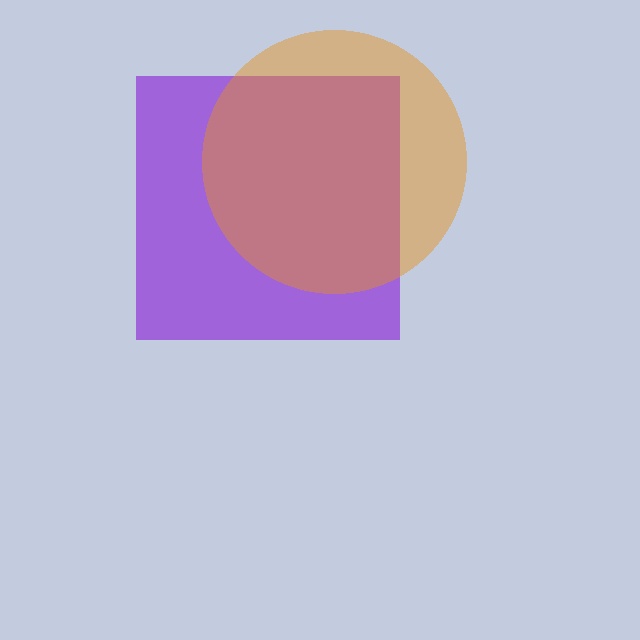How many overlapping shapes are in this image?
There are 2 overlapping shapes in the image.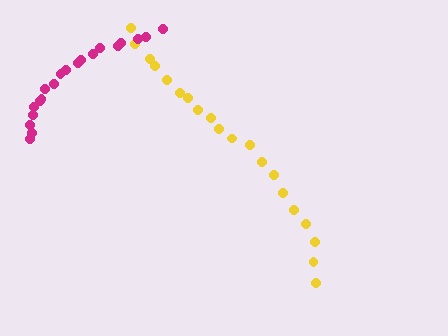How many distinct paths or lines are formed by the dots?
There are 2 distinct paths.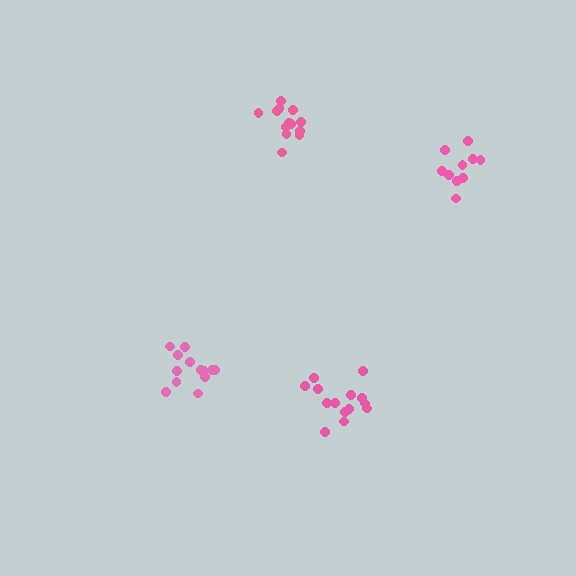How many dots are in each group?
Group 1: 14 dots, Group 2: 10 dots, Group 3: 14 dots, Group 4: 14 dots (52 total).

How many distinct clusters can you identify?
There are 4 distinct clusters.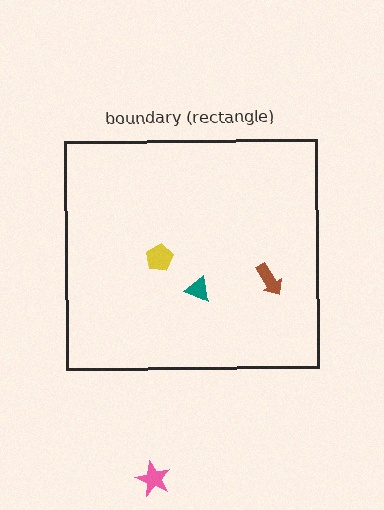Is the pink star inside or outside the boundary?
Outside.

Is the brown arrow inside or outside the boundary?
Inside.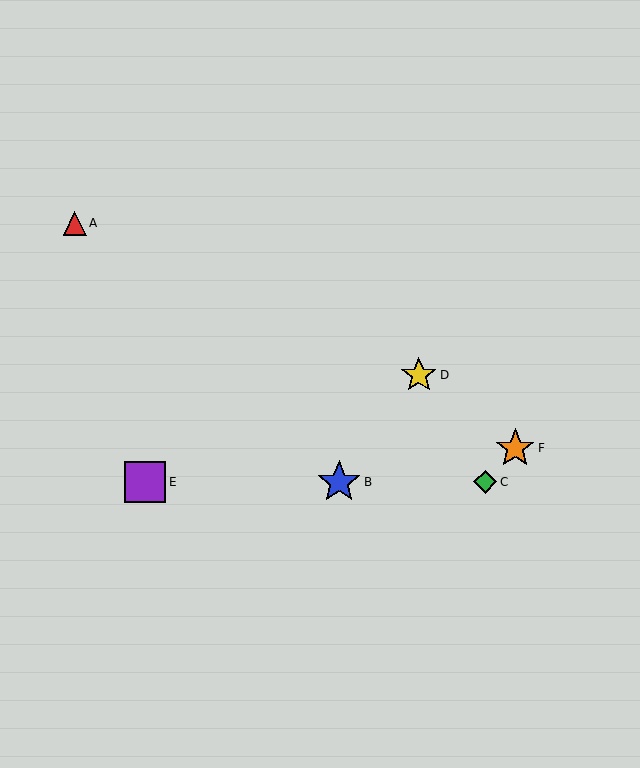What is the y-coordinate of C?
Object C is at y≈482.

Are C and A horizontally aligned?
No, C is at y≈482 and A is at y≈223.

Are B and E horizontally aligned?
Yes, both are at y≈482.